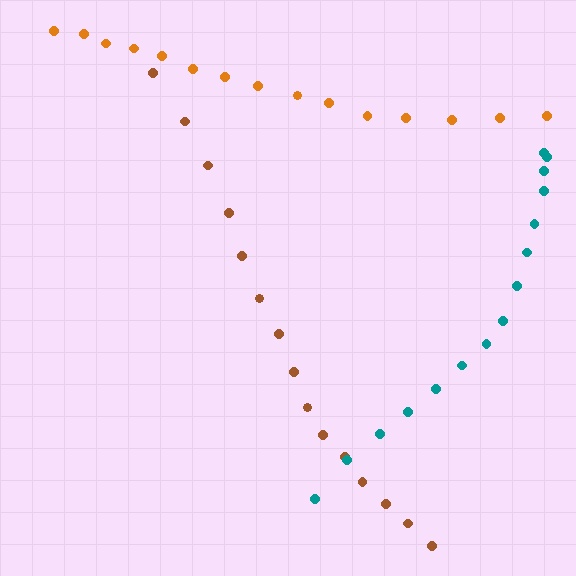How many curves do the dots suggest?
There are 3 distinct paths.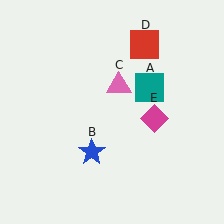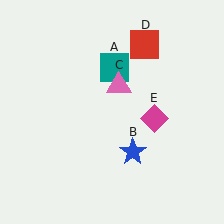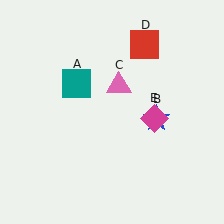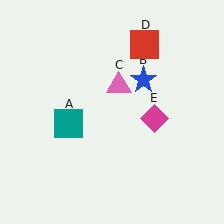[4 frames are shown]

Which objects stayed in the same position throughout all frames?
Pink triangle (object C) and red square (object D) and magenta diamond (object E) remained stationary.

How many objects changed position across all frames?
2 objects changed position: teal square (object A), blue star (object B).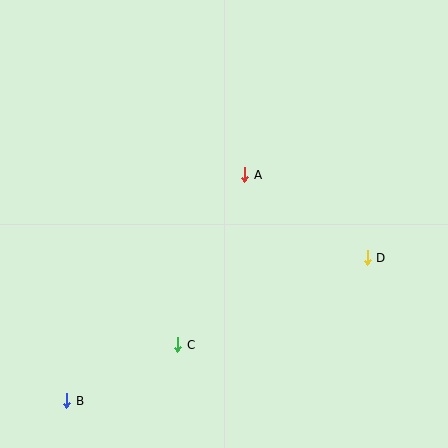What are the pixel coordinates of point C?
Point C is at (178, 345).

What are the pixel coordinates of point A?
Point A is at (245, 175).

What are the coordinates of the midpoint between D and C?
The midpoint between D and C is at (273, 301).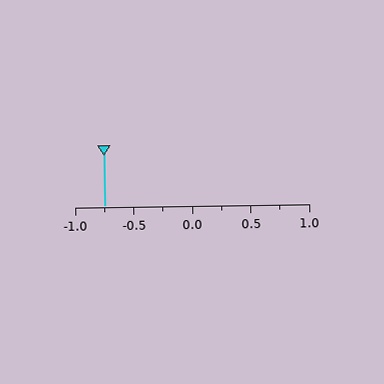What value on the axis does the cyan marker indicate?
The marker indicates approximately -0.75.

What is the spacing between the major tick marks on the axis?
The major ticks are spaced 0.5 apart.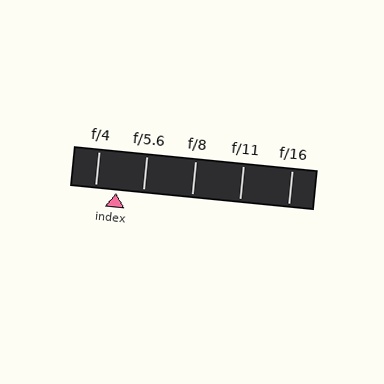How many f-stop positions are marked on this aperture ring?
There are 5 f-stop positions marked.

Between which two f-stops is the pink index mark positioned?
The index mark is between f/4 and f/5.6.